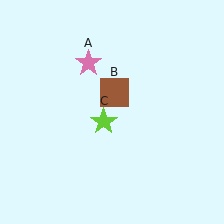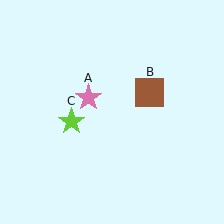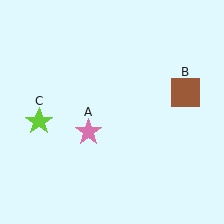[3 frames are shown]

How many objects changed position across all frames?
3 objects changed position: pink star (object A), brown square (object B), lime star (object C).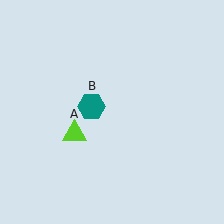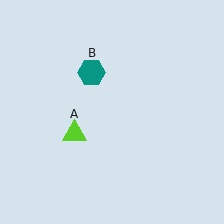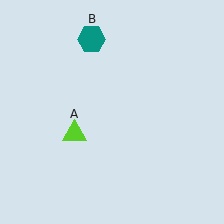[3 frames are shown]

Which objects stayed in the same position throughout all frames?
Lime triangle (object A) remained stationary.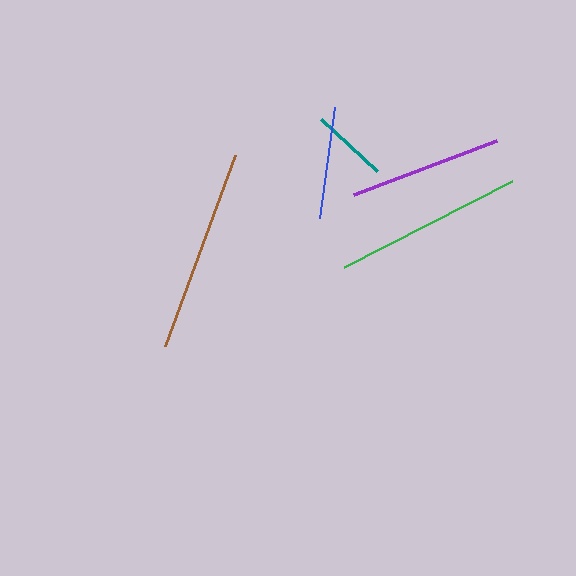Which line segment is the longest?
The brown line is the longest at approximately 204 pixels.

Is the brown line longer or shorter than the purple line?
The brown line is longer than the purple line.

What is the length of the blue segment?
The blue segment is approximately 112 pixels long.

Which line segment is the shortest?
The teal line is the shortest at approximately 77 pixels.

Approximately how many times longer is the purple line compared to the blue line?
The purple line is approximately 1.4 times the length of the blue line.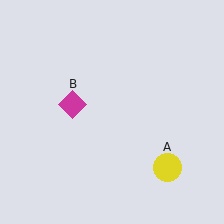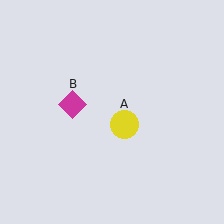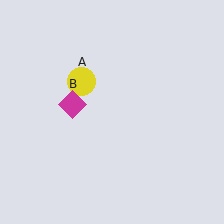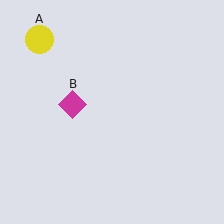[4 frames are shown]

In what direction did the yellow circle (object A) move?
The yellow circle (object A) moved up and to the left.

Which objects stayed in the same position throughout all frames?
Magenta diamond (object B) remained stationary.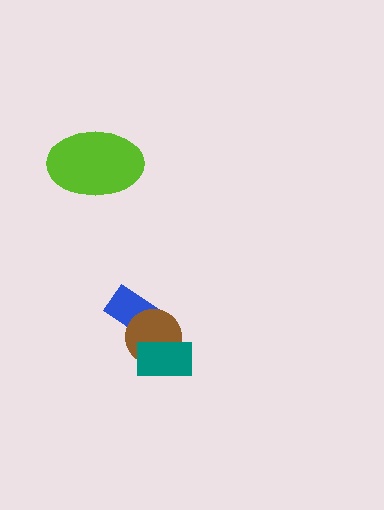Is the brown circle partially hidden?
Yes, it is partially covered by another shape.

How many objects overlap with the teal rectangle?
1 object overlaps with the teal rectangle.